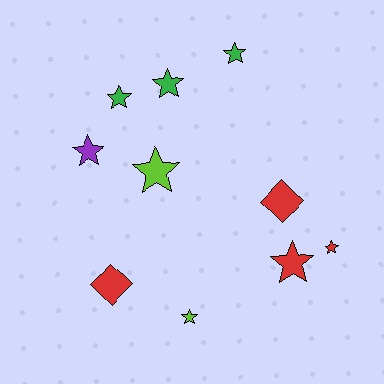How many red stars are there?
There are 2 red stars.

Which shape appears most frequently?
Star, with 8 objects.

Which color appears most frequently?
Red, with 4 objects.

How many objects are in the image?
There are 10 objects.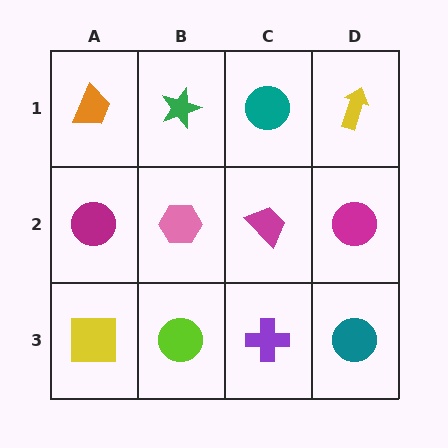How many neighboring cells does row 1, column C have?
3.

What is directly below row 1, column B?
A pink hexagon.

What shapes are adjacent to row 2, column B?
A green star (row 1, column B), a lime circle (row 3, column B), a magenta circle (row 2, column A), a magenta trapezoid (row 2, column C).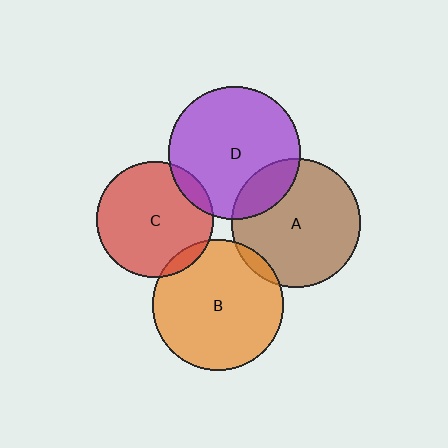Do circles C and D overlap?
Yes.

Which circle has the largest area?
Circle D (purple).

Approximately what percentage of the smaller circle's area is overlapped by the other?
Approximately 10%.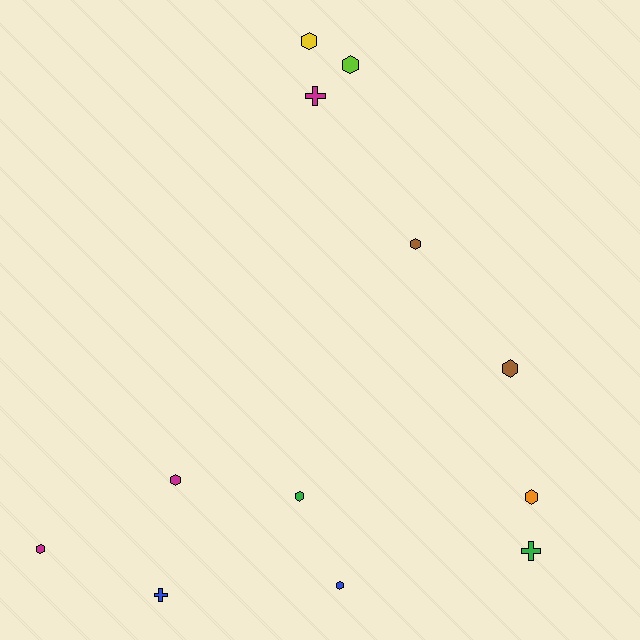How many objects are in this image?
There are 12 objects.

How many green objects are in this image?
There are 2 green objects.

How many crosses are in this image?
There are 3 crosses.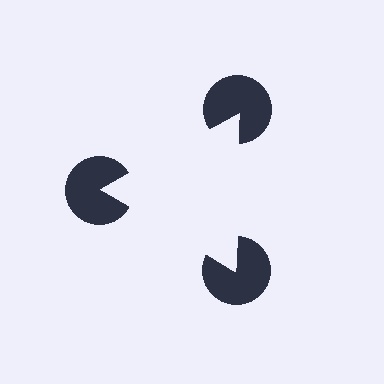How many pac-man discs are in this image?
There are 3 — one at each vertex of the illusory triangle.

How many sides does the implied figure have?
3 sides.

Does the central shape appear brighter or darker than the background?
It typically appears slightly brighter than the background, even though no actual brightness change is drawn.